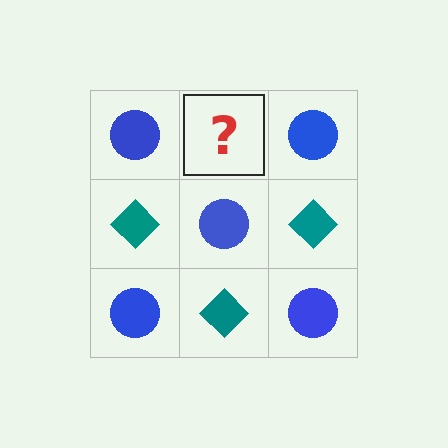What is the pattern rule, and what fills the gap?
The rule is that it alternates blue circle and teal diamond in a checkerboard pattern. The gap should be filled with a teal diamond.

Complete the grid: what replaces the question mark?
The question mark should be replaced with a teal diamond.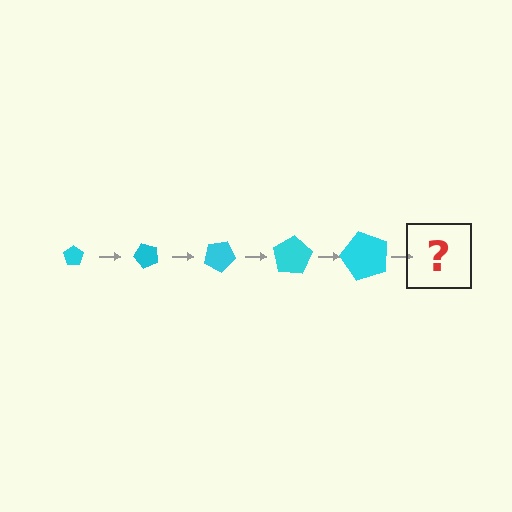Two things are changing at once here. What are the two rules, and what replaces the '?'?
The two rules are that the pentagon grows larger each step and it rotates 50 degrees each step. The '?' should be a pentagon, larger than the previous one and rotated 250 degrees from the start.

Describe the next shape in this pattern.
It should be a pentagon, larger than the previous one and rotated 250 degrees from the start.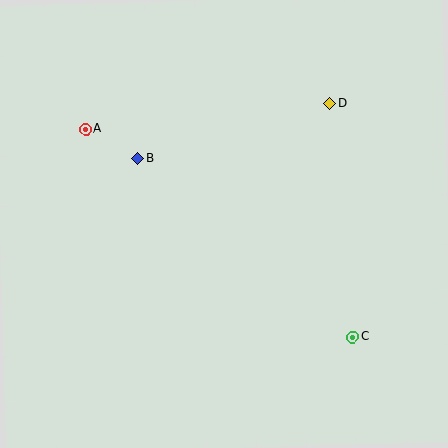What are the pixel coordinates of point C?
Point C is at (353, 337).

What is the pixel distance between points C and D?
The distance between C and D is 235 pixels.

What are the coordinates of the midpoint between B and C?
The midpoint between B and C is at (246, 247).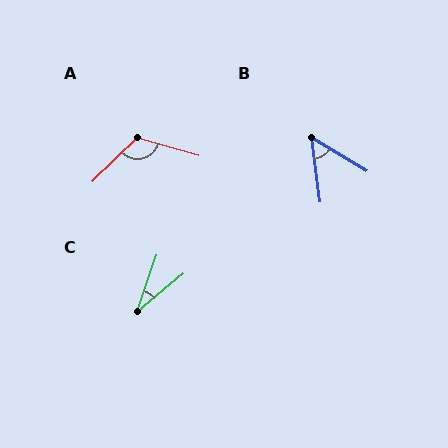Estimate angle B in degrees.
Approximately 52 degrees.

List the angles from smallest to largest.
C (31°), B (52°), A (120°).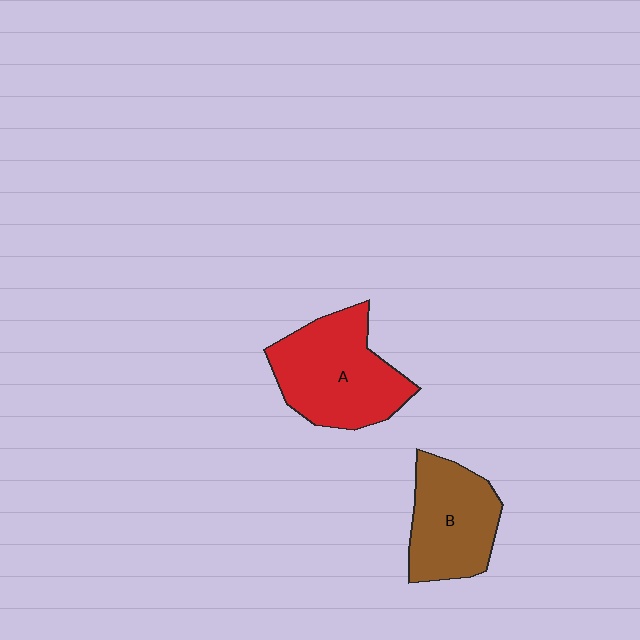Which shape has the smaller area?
Shape B (brown).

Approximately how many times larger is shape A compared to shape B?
Approximately 1.2 times.